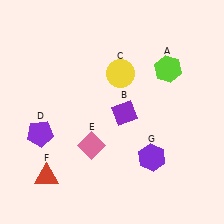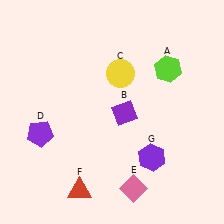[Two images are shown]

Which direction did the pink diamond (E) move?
The pink diamond (E) moved down.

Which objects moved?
The objects that moved are: the pink diamond (E), the red triangle (F).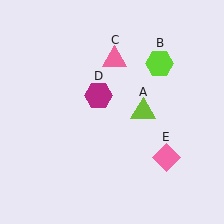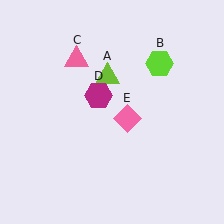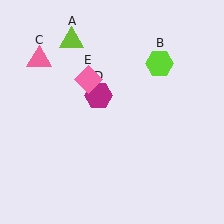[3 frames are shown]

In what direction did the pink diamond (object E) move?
The pink diamond (object E) moved up and to the left.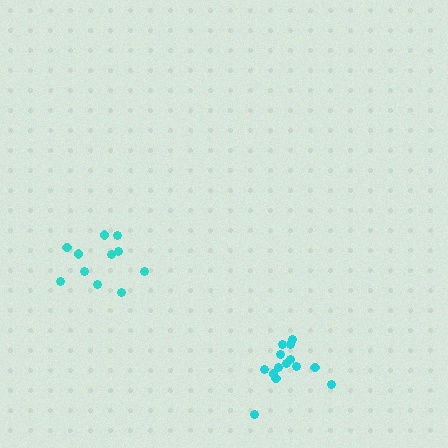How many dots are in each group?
Group 1: 11 dots, Group 2: 14 dots (25 total).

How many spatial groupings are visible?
There are 2 spatial groupings.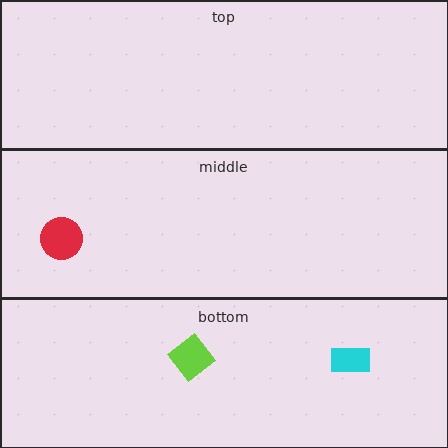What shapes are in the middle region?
The red circle.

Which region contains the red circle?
The middle region.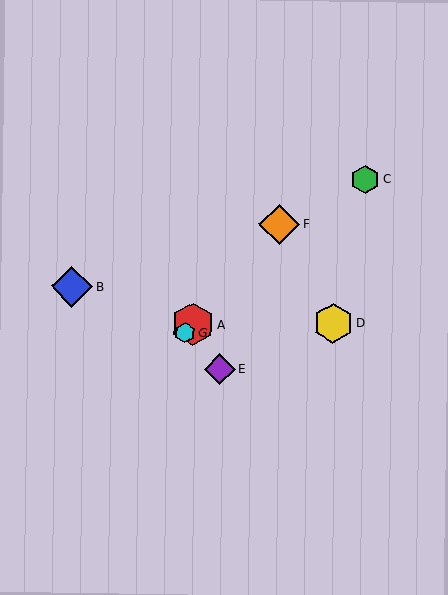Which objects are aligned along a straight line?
Objects A, F, G are aligned along a straight line.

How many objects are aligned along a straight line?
3 objects (A, F, G) are aligned along a straight line.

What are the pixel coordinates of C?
Object C is at (365, 180).